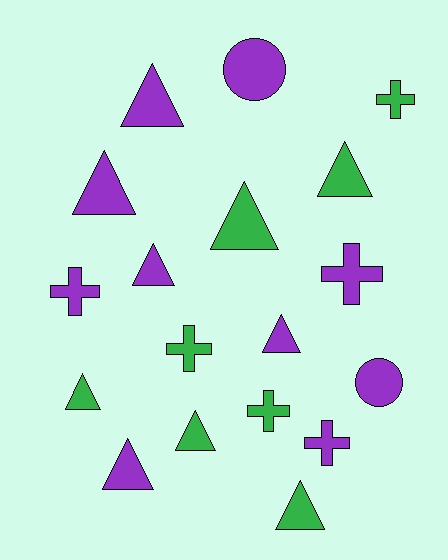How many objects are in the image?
There are 18 objects.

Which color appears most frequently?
Purple, with 10 objects.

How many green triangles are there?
There are 5 green triangles.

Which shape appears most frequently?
Triangle, with 10 objects.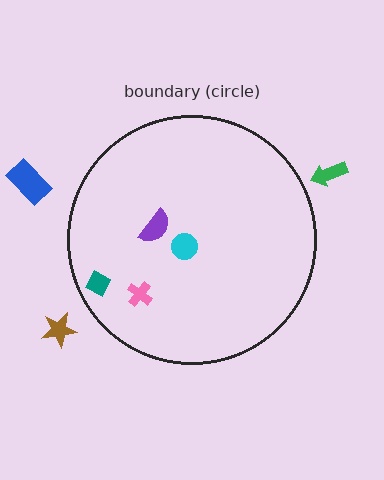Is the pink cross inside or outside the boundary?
Inside.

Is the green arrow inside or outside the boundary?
Outside.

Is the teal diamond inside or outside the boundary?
Inside.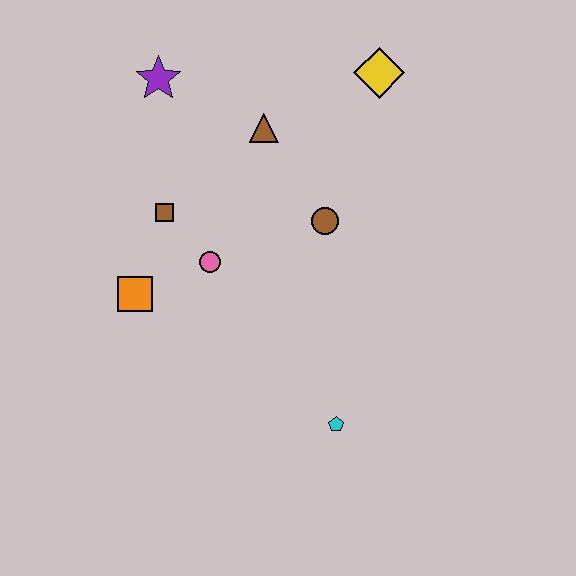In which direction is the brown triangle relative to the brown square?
The brown triangle is to the right of the brown square.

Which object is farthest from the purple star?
The cyan pentagon is farthest from the purple star.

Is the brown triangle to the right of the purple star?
Yes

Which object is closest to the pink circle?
The brown square is closest to the pink circle.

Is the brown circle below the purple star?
Yes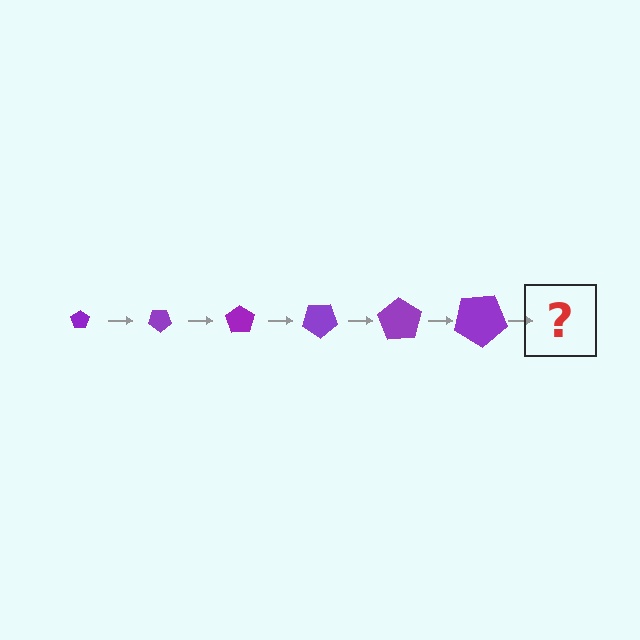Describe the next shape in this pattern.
It should be a pentagon, larger than the previous one and rotated 210 degrees from the start.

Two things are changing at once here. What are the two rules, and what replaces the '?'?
The two rules are that the pentagon grows larger each step and it rotates 35 degrees each step. The '?' should be a pentagon, larger than the previous one and rotated 210 degrees from the start.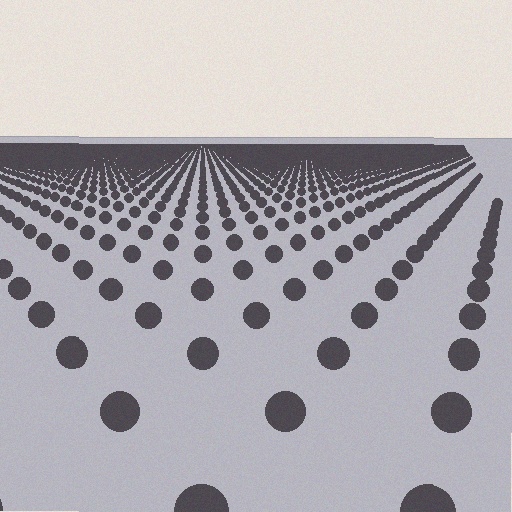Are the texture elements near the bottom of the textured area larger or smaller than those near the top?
Larger. Near the bottom, elements are closer to the viewer and appear at a bigger on-screen size.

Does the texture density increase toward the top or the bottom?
Density increases toward the top.